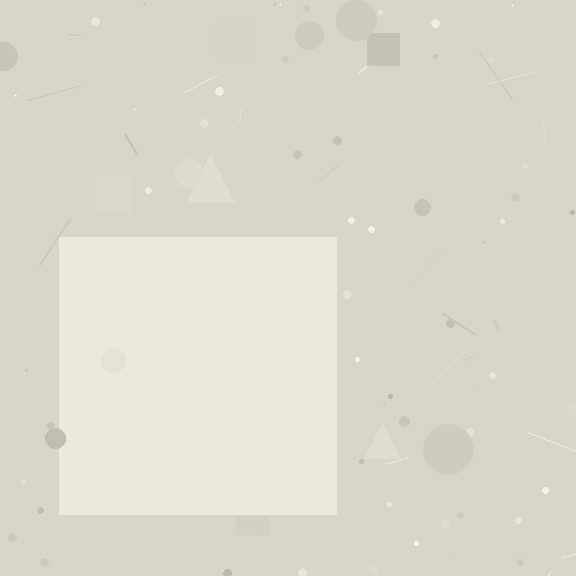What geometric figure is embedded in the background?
A square is embedded in the background.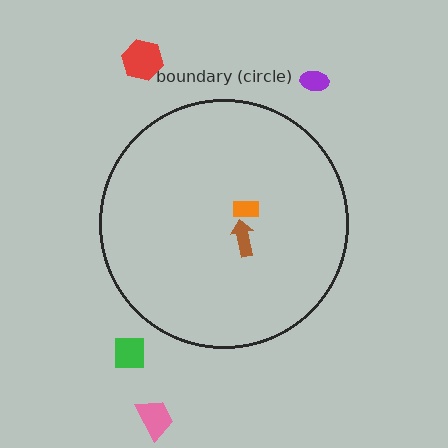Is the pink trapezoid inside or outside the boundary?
Outside.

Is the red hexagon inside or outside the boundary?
Outside.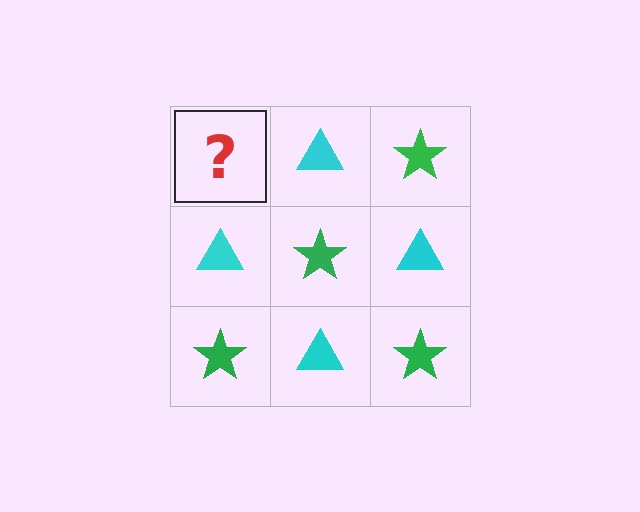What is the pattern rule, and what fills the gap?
The rule is that it alternates green star and cyan triangle in a checkerboard pattern. The gap should be filled with a green star.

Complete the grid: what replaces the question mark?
The question mark should be replaced with a green star.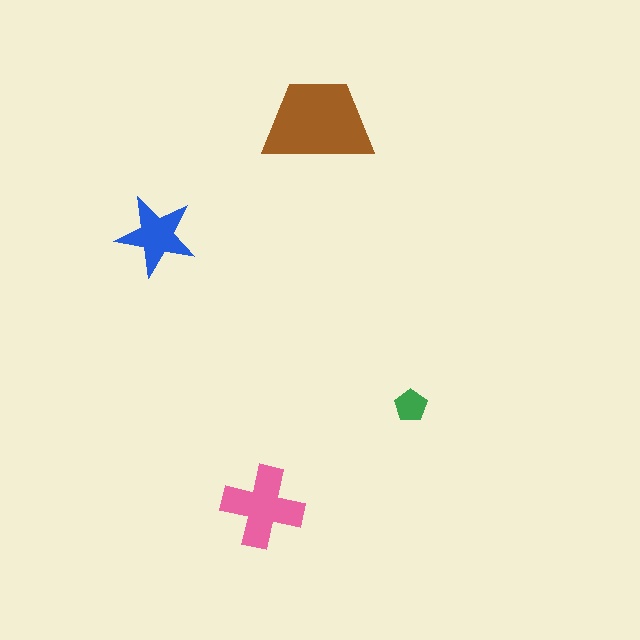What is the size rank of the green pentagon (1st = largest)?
4th.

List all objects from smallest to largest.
The green pentagon, the blue star, the pink cross, the brown trapezoid.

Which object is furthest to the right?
The green pentagon is rightmost.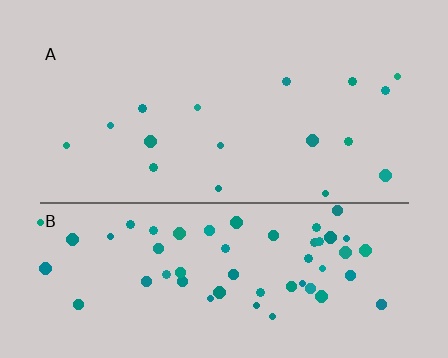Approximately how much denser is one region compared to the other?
Approximately 3.4× — region B over region A.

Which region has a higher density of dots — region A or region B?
B (the bottom).